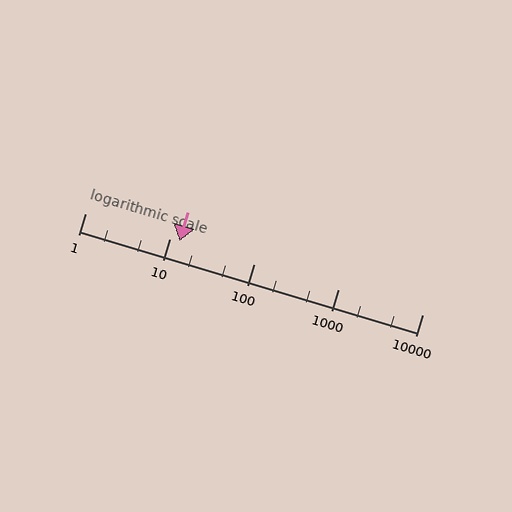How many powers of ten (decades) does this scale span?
The scale spans 4 decades, from 1 to 10000.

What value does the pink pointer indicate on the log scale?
The pointer indicates approximately 13.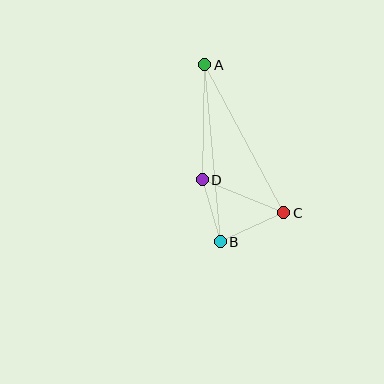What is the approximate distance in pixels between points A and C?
The distance between A and C is approximately 168 pixels.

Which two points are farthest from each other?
Points A and B are farthest from each other.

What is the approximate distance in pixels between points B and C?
The distance between B and C is approximately 70 pixels.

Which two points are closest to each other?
Points B and D are closest to each other.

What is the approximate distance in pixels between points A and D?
The distance between A and D is approximately 115 pixels.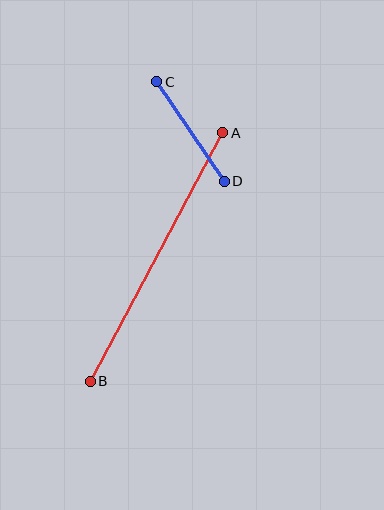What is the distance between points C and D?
The distance is approximately 121 pixels.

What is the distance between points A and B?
The distance is approximately 282 pixels.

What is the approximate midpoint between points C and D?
The midpoint is at approximately (191, 132) pixels.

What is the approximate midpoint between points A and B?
The midpoint is at approximately (156, 257) pixels.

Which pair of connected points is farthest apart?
Points A and B are farthest apart.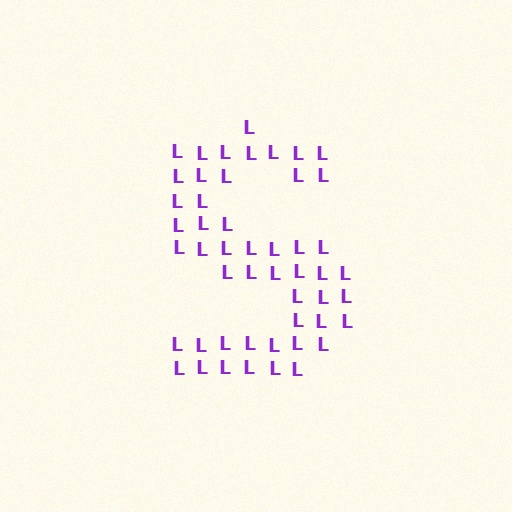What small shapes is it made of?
It is made of small letter L's.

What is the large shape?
The large shape is the letter S.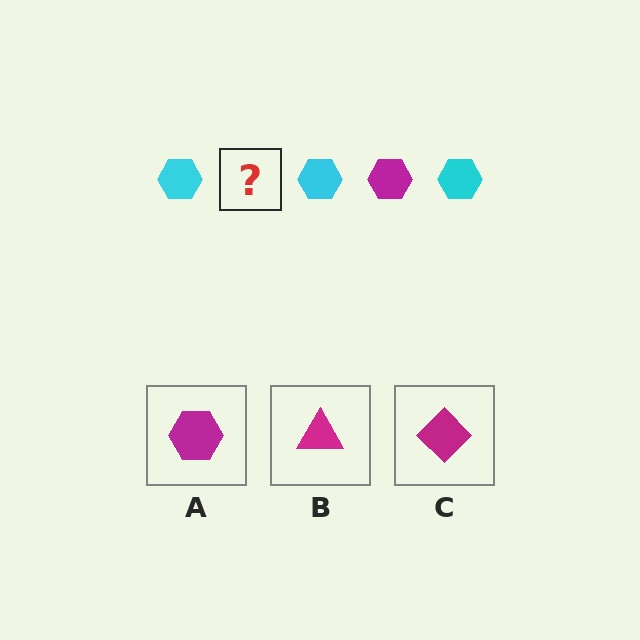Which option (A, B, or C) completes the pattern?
A.